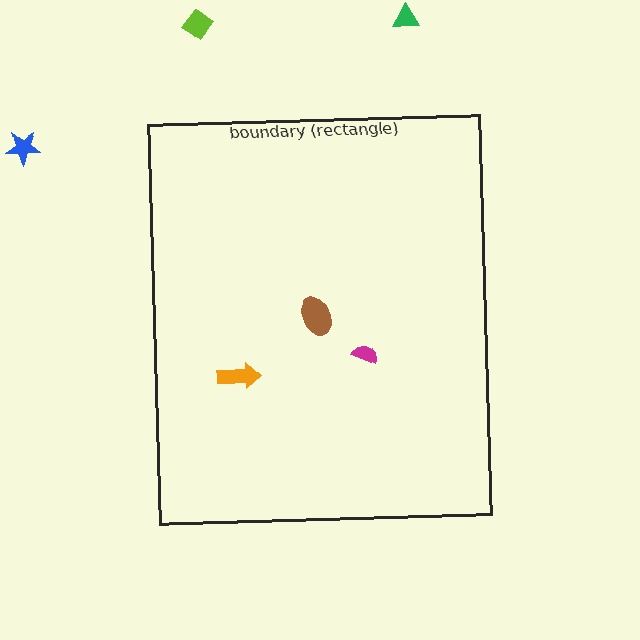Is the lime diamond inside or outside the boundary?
Outside.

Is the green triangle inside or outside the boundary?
Outside.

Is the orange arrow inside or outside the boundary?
Inside.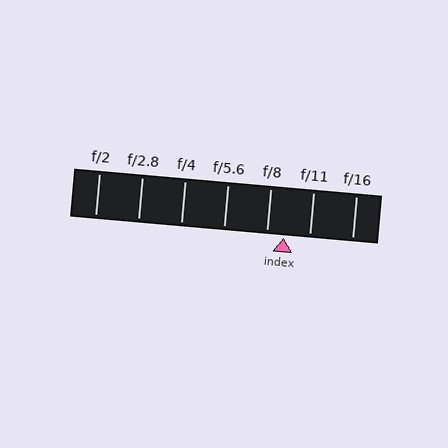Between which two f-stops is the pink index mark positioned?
The index mark is between f/8 and f/11.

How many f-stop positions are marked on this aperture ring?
There are 7 f-stop positions marked.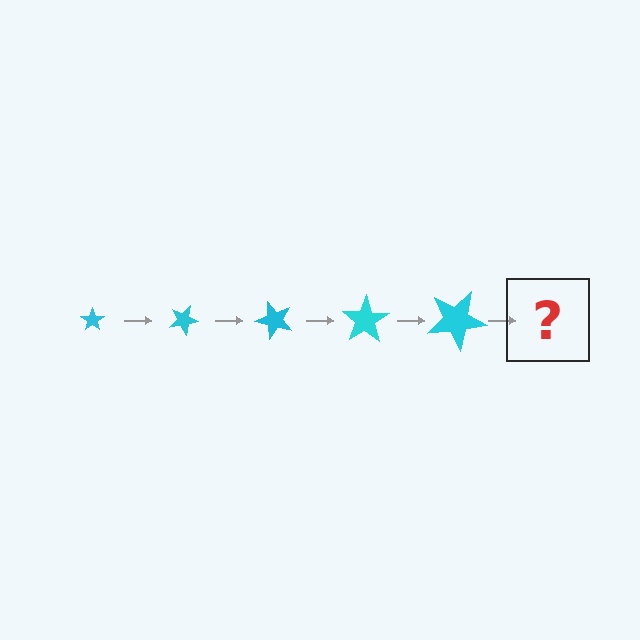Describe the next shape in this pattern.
It should be a star, larger than the previous one and rotated 125 degrees from the start.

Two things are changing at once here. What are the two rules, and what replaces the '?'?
The two rules are that the star grows larger each step and it rotates 25 degrees each step. The '?' should be a star, larger than the previous one and rotated 125 degrees from the start.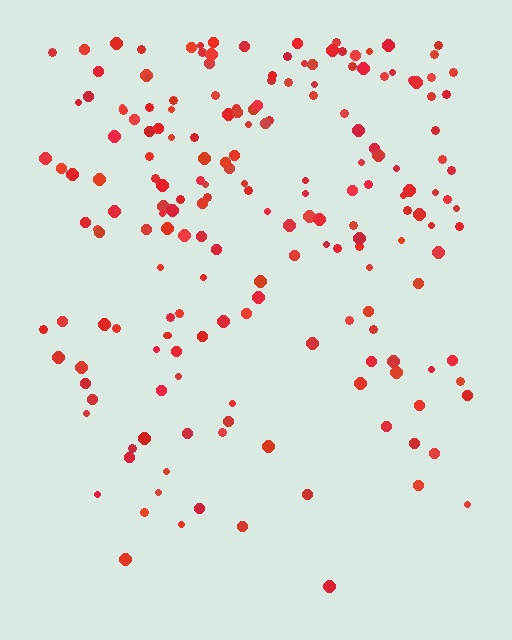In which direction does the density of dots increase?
From bottom to top, with the top side densest.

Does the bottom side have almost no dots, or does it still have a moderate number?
Still a moderate number, just noticeably fewer than the top.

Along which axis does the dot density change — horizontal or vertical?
Vertical.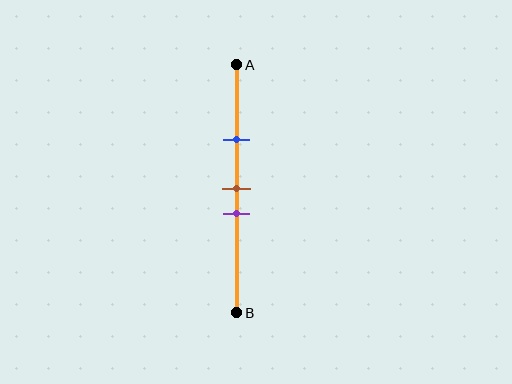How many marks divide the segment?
There are 3 marks dividing the segment.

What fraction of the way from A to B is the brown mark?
The brown mark is approximately 50% (0.5) of the way from A to B.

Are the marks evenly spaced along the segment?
No, the marks are not evenly spaced.